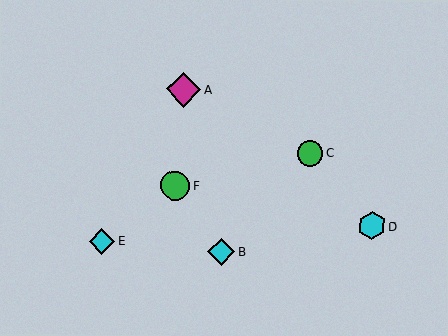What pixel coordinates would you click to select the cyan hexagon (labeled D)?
Click at (372, 226) to select the cyan hexagon D.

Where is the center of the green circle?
The center of the green circle is at (175, 185).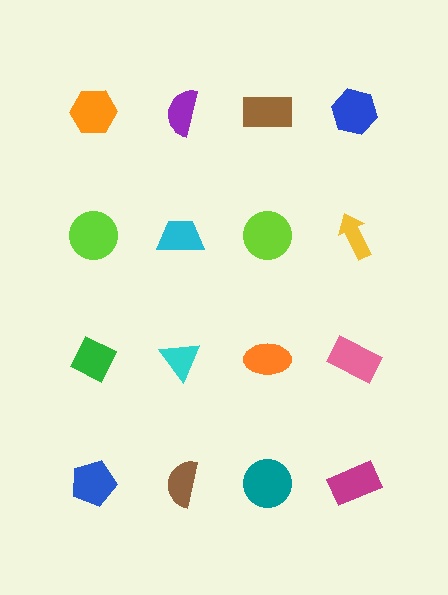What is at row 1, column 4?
A blue hexagon.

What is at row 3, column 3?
An orange ellipse.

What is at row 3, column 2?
A cyan triangle.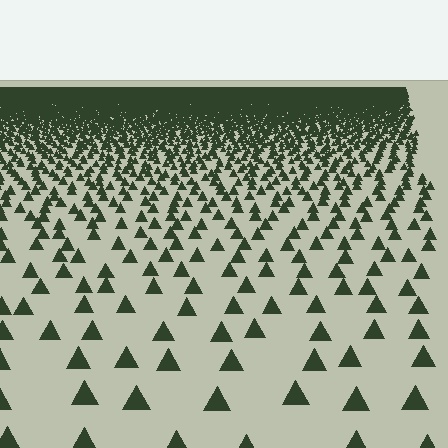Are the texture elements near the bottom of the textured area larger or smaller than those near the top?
Larger. Near the bottom, elements are closer to the viewer and appear at a bigger on-screen size.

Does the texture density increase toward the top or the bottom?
Density increases toward the top.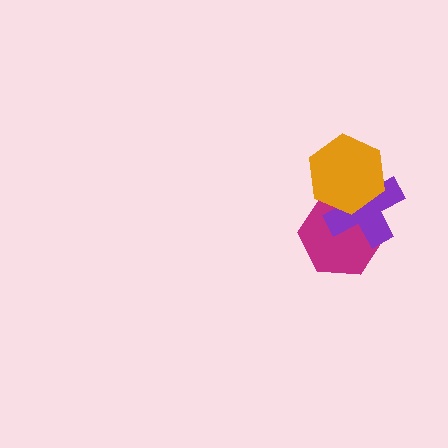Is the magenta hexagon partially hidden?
Yes, it is partially covered by another shape.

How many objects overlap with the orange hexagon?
2 objects overlap with the orange hexagon.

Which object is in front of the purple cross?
The orange hexagon is in front of the purple cross.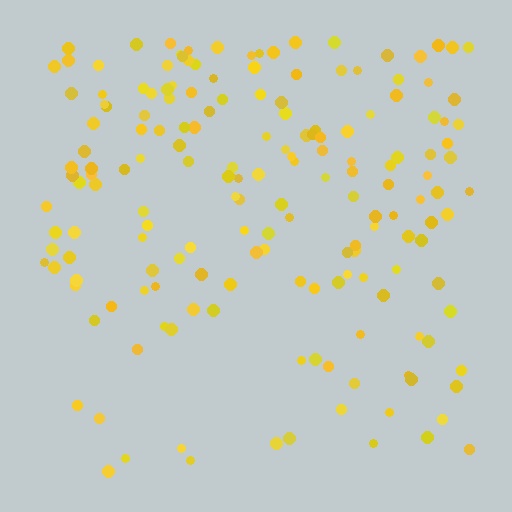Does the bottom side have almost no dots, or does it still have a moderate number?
Still a moderate number, just noticeably fewer than the top.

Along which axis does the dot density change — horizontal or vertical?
Vertical.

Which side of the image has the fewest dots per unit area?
The bottom.